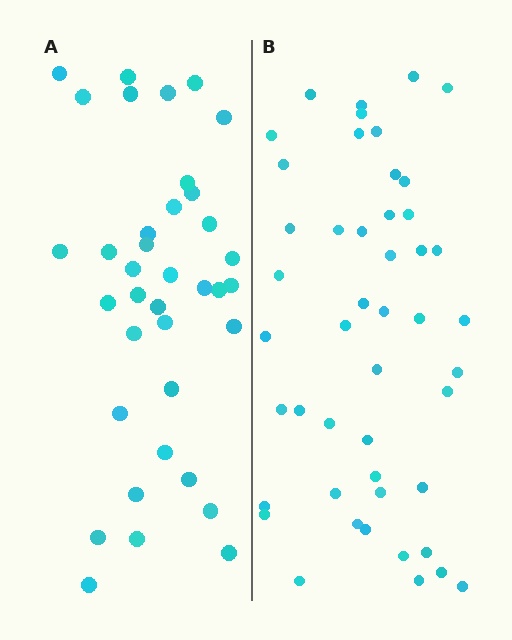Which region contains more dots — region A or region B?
Region B (the right region) has more dots.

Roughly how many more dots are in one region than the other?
Region B has roughly 10 or so more dots than region A.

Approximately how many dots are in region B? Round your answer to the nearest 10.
About 50 dots. (The exact count is 47, which rounds to 50.)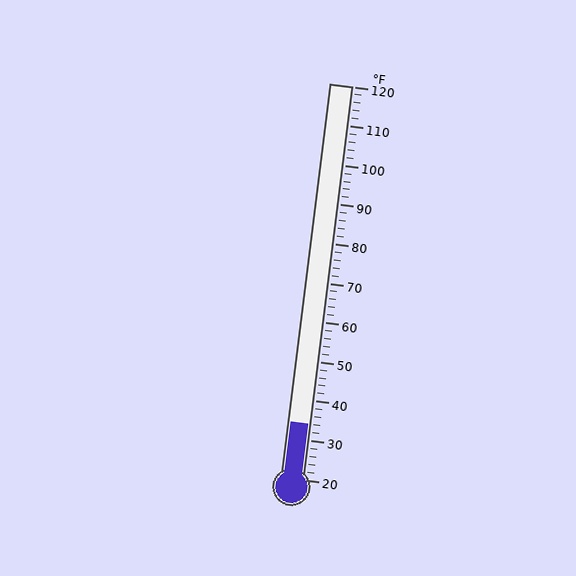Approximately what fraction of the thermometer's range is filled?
The thermometer is filled to approximately 15% of its range.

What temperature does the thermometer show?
The thermometer shows approximately 34°F.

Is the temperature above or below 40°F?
The temperature is below 40°F.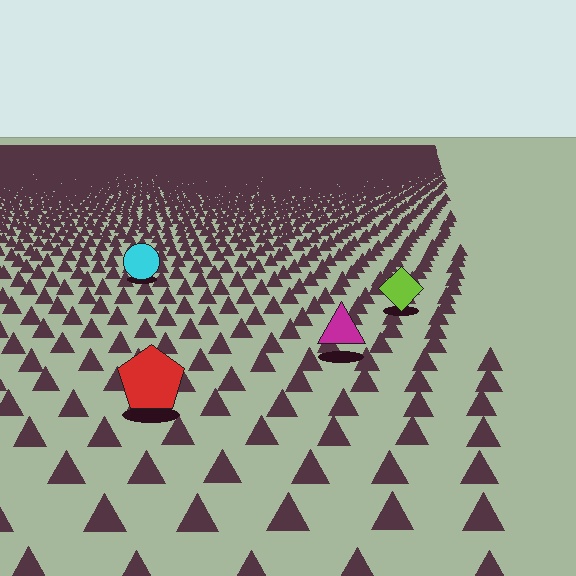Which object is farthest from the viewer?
The cyan circle is farthest from the viewer. It appears smaller and the ground texture around it is denser.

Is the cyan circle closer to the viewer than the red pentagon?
No. The red pentagon is closer — you can tell from the texture gradient: the ground texture is coarser near it.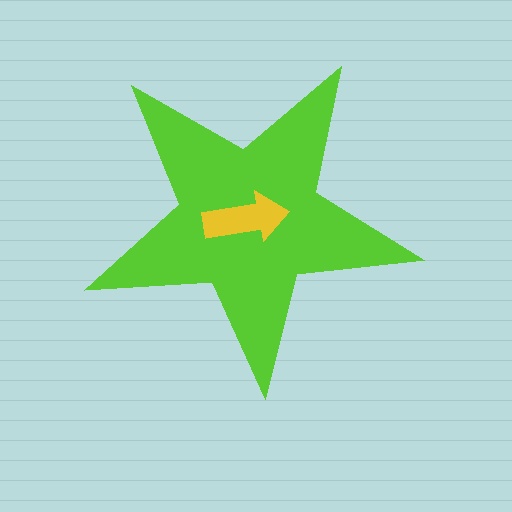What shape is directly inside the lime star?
The yellow arrow.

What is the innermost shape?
The yellow arrow.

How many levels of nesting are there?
2.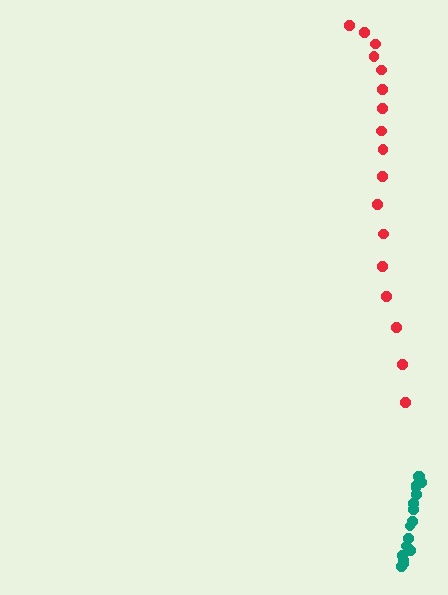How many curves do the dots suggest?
There are 2 distinct paths.